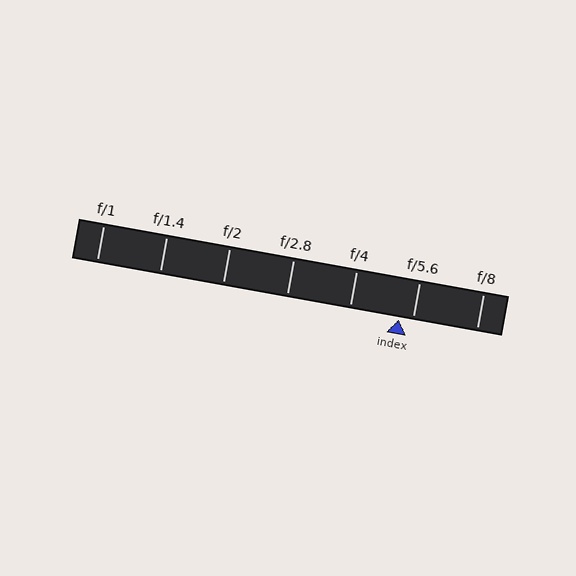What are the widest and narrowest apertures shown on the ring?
The widest aperture shown is f/1 and the narrowest is f/8.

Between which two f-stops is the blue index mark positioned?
The index mark is between f/4 and f/5.6.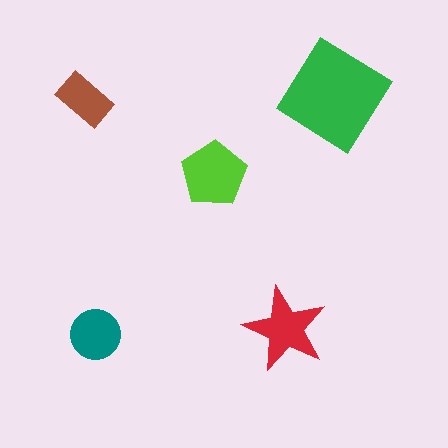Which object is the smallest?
The brown rectangle.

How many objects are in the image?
There are 5 objects in the image.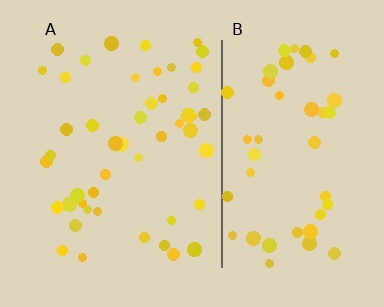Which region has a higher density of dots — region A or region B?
A (the left).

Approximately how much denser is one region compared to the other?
Approximately 1.0× — region A over region B.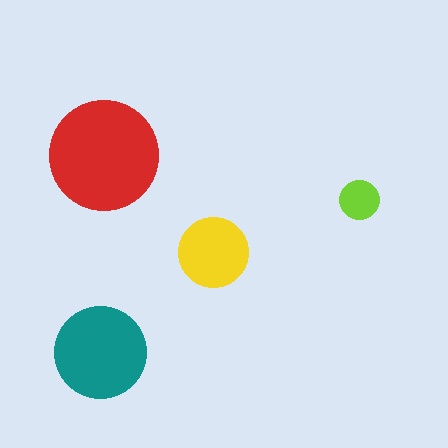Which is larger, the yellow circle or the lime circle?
The yellow one.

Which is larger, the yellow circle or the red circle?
The red one.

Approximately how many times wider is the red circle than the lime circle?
About 3 times wider.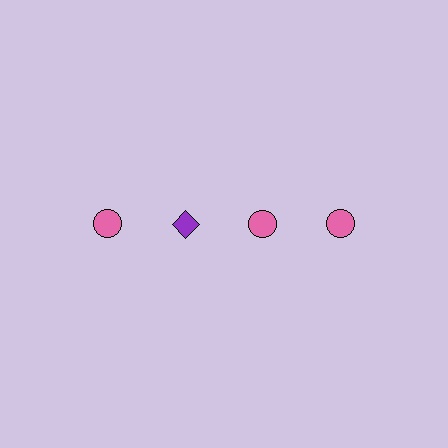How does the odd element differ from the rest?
It differs in both color (purple instead of pink) and shape (diamond instead of circle).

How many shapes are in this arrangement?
There are 4 shapes arranged in a grid pattern.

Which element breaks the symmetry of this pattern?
The purple diamond in the top row, second from left column breaks the symmetry. All other shapes are pink circles.